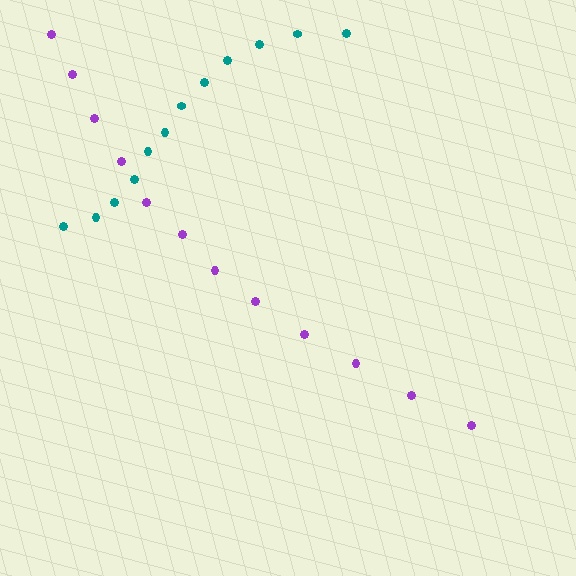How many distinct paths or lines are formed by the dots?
There are 2 distinct paths.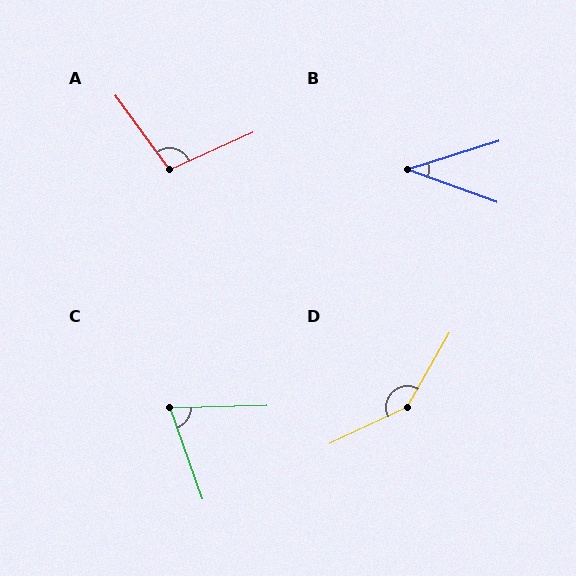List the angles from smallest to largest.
B (37°), C (72°), A (102°), D (145°).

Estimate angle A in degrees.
Approximately 102 degrees.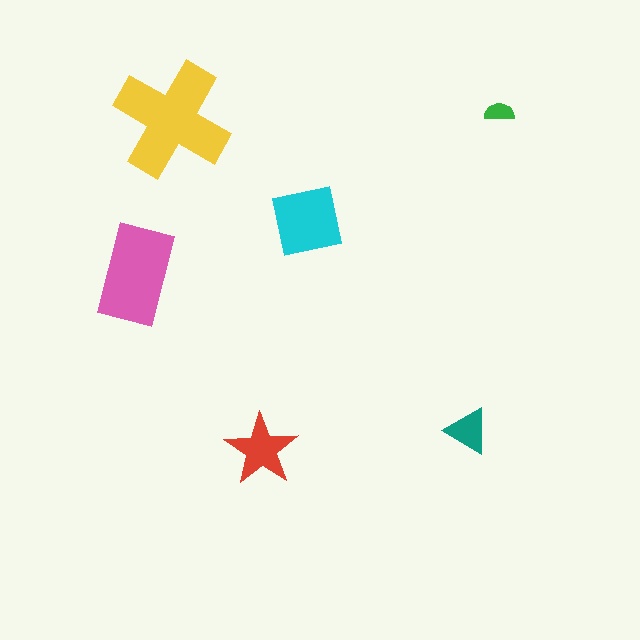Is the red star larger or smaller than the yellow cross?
Smaller.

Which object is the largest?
The yellow cross.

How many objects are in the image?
There are 6 objects in the image.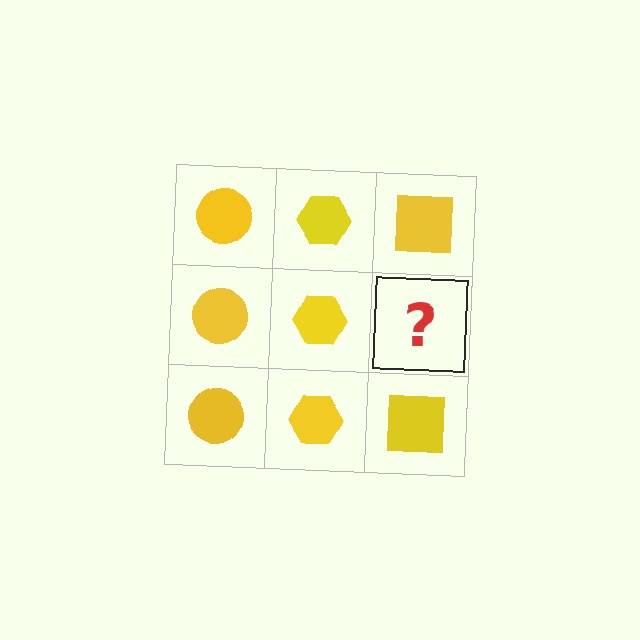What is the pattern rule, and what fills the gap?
The rule is that each column has a consistent shape. The gap should be filled with a yellow square.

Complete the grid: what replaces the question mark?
The question mark should be replaced with a yellow square.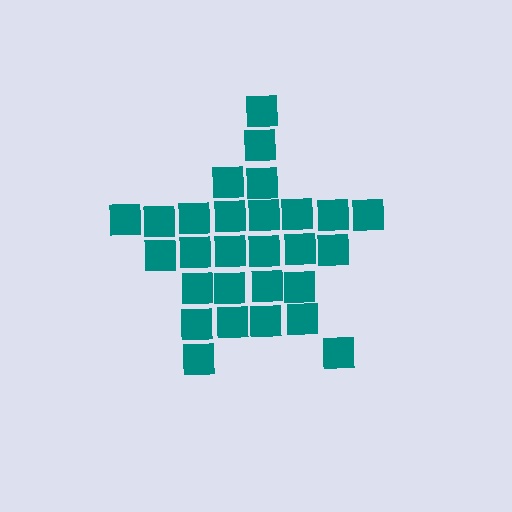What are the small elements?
The small elements are squares.